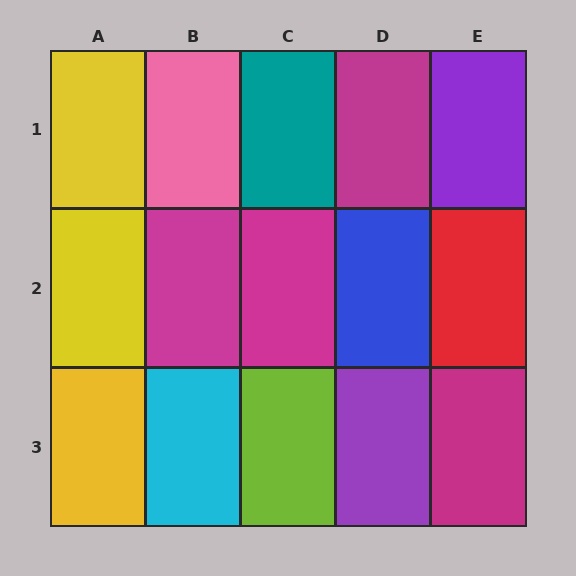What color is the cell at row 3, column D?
Purple.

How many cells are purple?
2 cells are purple.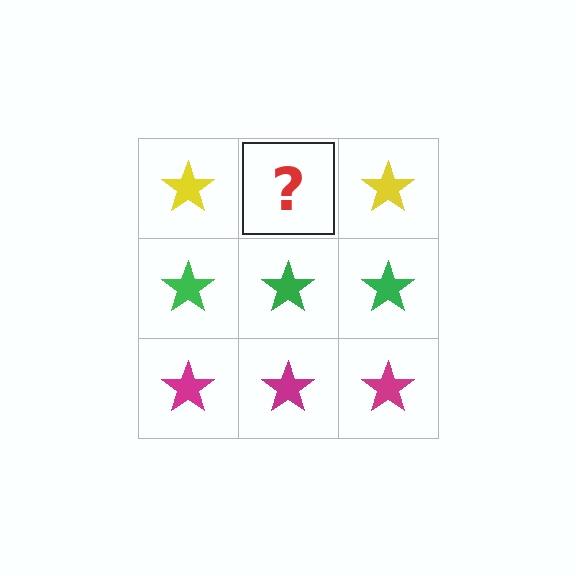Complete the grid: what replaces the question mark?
The question mark should be replaced with a yellow star.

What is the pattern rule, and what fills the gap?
The rule is that each row has a consistent color. The gap should be filled with a yellow star.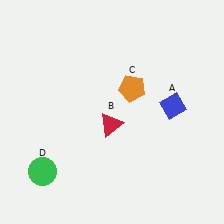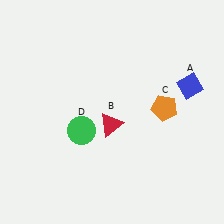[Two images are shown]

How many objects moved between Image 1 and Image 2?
3 objects moved between the two images.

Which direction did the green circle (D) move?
The green circle (D) moved up.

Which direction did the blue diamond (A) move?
The blue diamond (A) moved up.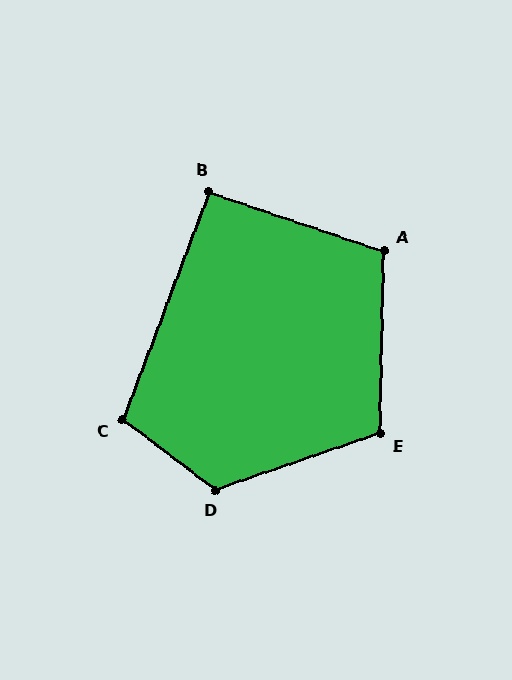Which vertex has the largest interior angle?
D, at approximately 124 degrees.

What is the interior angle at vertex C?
Approximately 106 degrees (obtuse).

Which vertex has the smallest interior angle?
B, at approximately 92 degrees.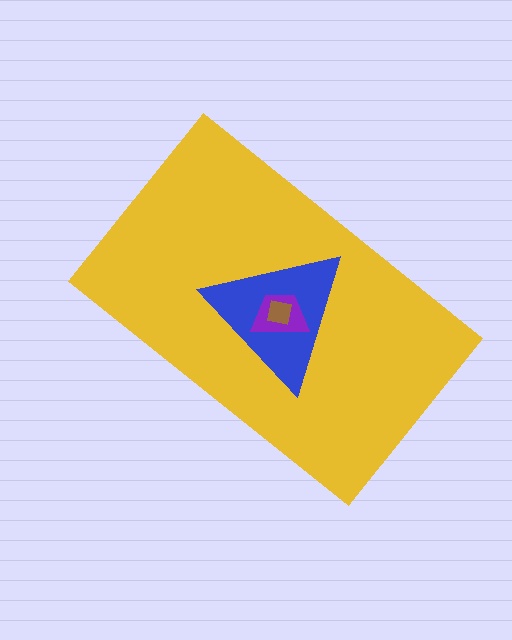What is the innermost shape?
The brown square.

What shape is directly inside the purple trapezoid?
The brown square.